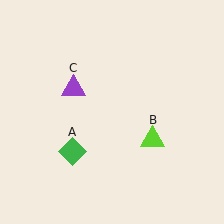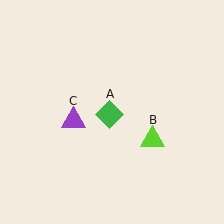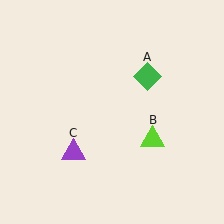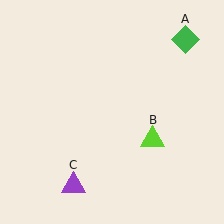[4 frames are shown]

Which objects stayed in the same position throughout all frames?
Lime triangle (object B) remained stationary.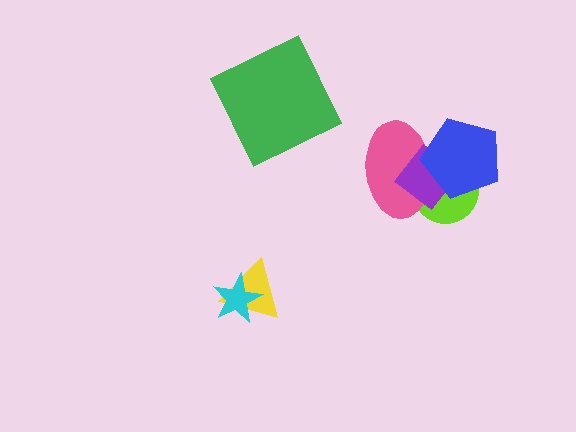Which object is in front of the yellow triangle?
The cyan star is in front of the yellow triangle.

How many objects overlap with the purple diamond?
3 objects overlap with the purple diamond.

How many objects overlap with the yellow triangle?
1 object overlaps with the yellow triangle.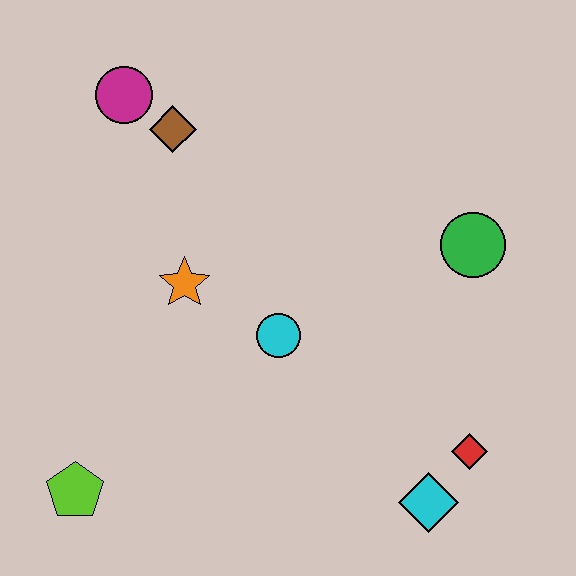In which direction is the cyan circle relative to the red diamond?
The cyan circle is to the left of the red diamond.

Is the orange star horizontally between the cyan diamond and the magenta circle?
Yes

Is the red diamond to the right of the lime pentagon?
Yes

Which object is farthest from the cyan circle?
The magenta circle is farthest from the cyan circle.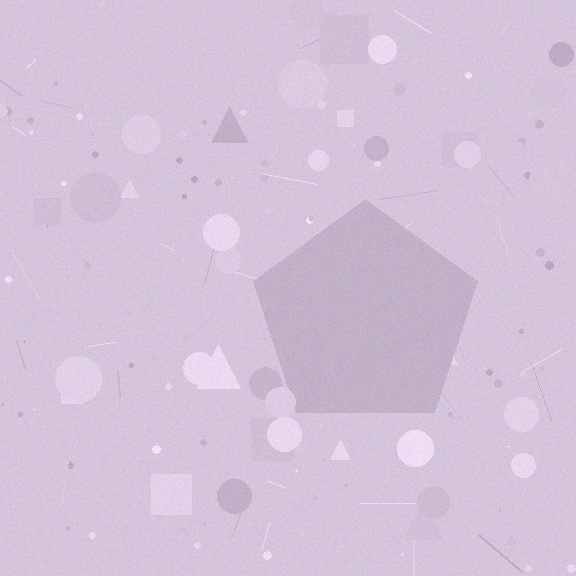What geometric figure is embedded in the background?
A pentagon is embedded in the background.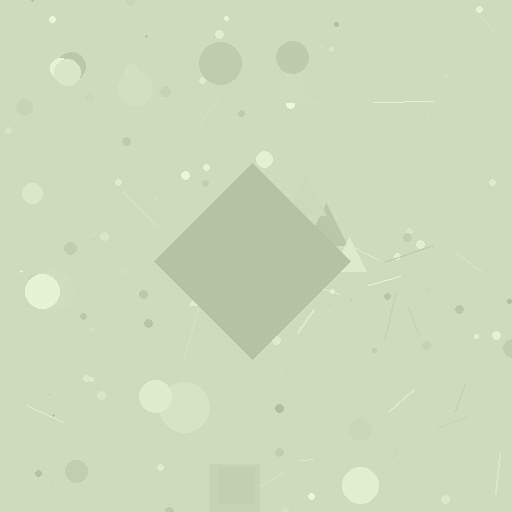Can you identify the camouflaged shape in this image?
The camouflaged shape is a diamond.